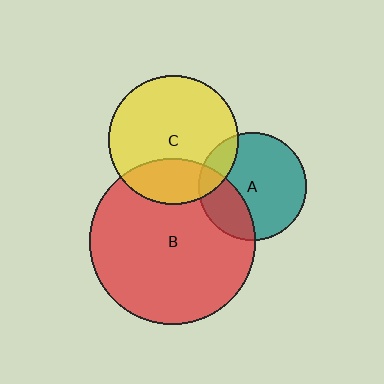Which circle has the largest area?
Circle B (red).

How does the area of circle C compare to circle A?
Approximately 1.4 times.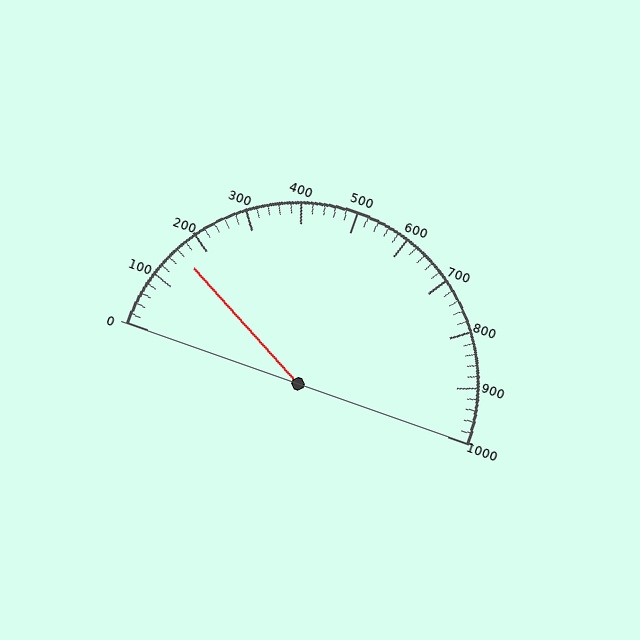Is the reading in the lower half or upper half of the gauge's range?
The reading is in the lower half of the range (0 to 1000).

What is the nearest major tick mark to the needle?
The nearest major tick mark is 200.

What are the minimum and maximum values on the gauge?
The gauge ranges from 0 to 1000.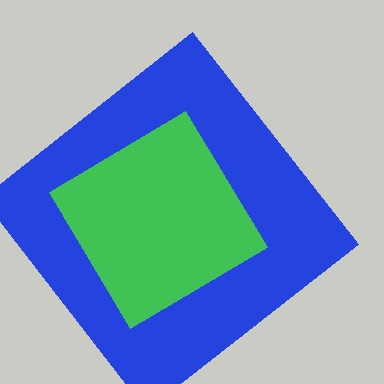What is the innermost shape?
The green diamond.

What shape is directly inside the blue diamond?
The green diamond.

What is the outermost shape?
The blue diamond.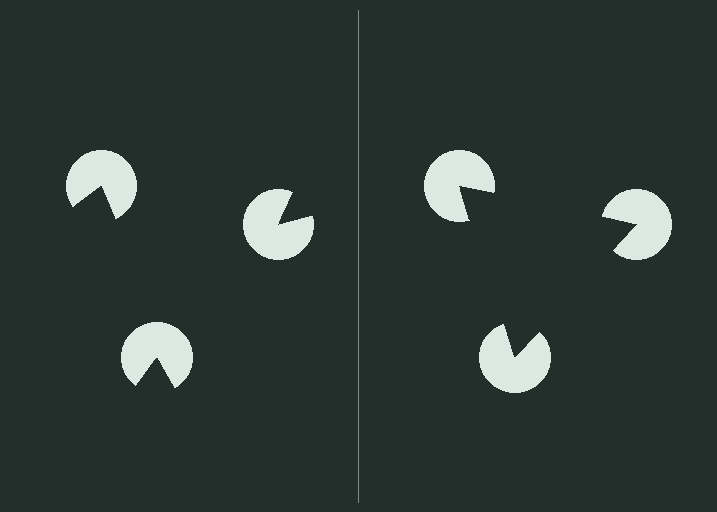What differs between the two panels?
The pac-man discs are positioned identically on both sides; only the wedge orientations differ. On the right they align to a triangle; on the left they are misaligned.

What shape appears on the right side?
An illusory triangle.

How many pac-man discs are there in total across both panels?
6 — 3 on each side.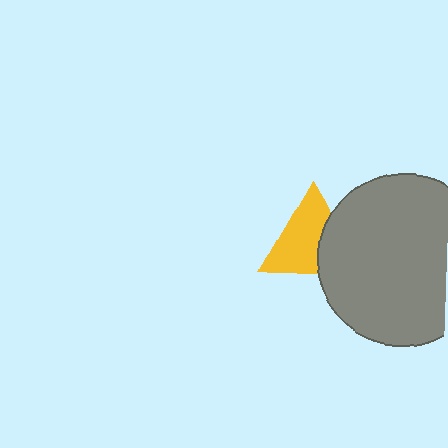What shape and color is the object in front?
The object in front is a gray circle.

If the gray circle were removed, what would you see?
You would see the complete yellow triangle.